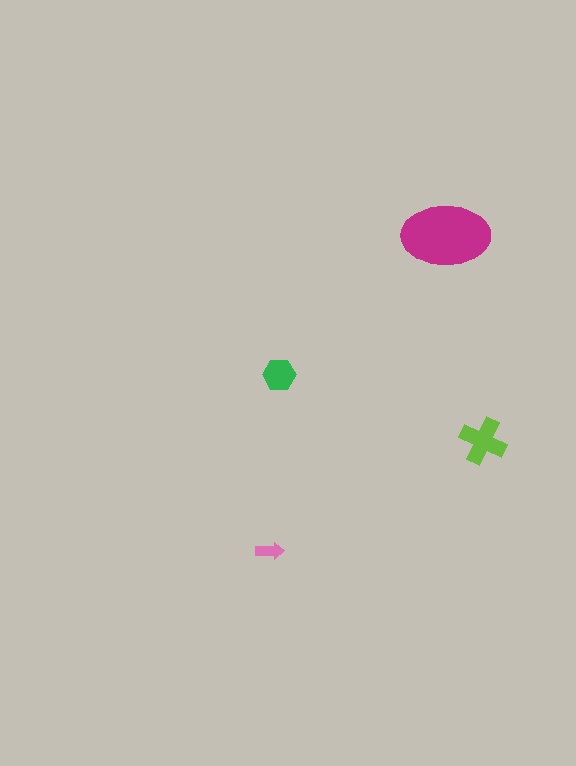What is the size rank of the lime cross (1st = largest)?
2nd.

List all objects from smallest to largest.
The pink arrow, the green hexagon, the lime cross, the magenta ellipse.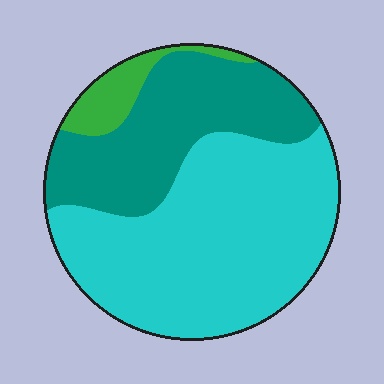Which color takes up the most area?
Cyan, at roughly 60%.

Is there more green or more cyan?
Cyan.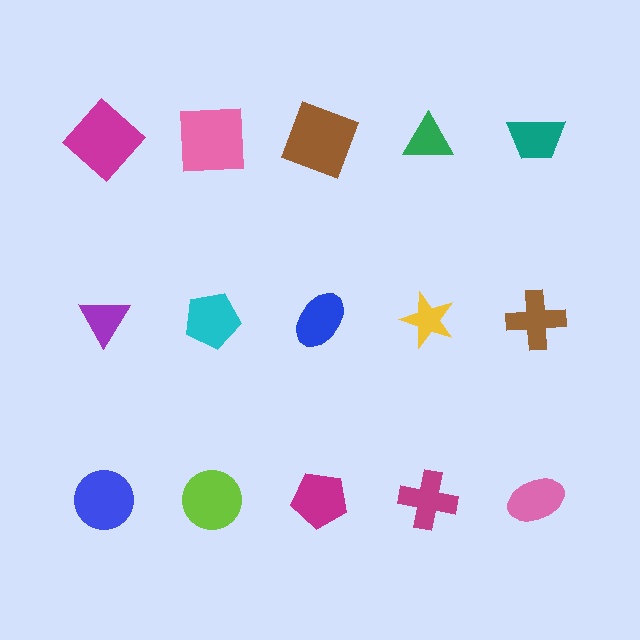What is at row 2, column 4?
A yellow star.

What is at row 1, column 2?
A pink square.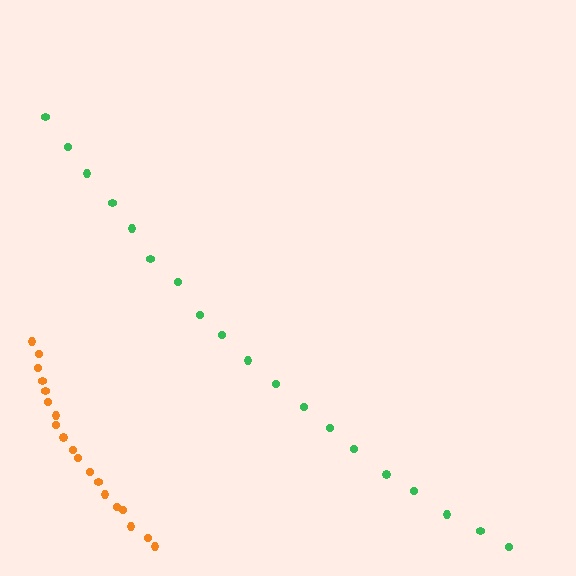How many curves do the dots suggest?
There are 2 distinct paths.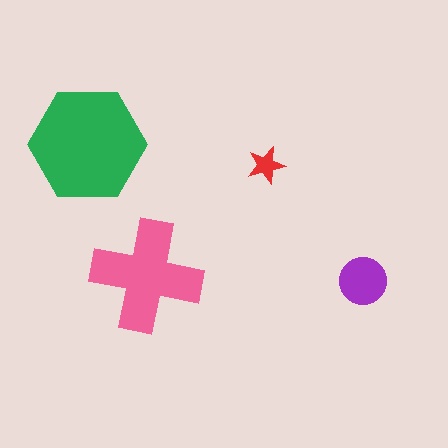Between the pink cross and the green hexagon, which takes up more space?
The green hexagon.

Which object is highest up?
The green hexagon is topmost.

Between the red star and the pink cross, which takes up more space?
The pink cross.